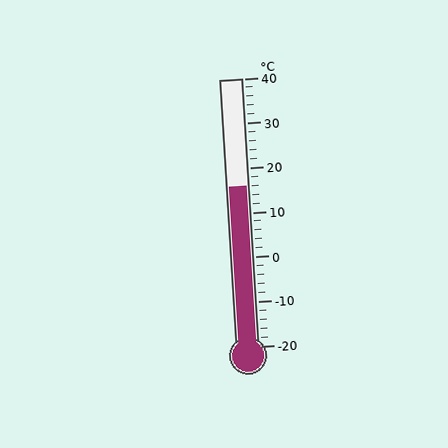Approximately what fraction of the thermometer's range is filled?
The thermometer is filled to approximately 60% of its range.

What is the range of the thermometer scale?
The thermometer scale ranges from -20°C to 40°C.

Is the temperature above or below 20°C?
The temperature is below 20°C.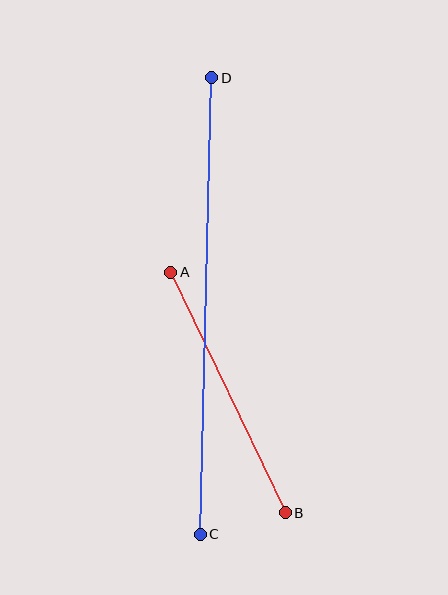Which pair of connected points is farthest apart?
Points C and D are farthest apart.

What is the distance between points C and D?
The distance is approximately 457 pixels.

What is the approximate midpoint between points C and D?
The midpoint is at approximately (206, 306) pixels.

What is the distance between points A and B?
The distance is approximately 266 pixels.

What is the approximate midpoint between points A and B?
The midpoint is at approximately (228, 393) pixels.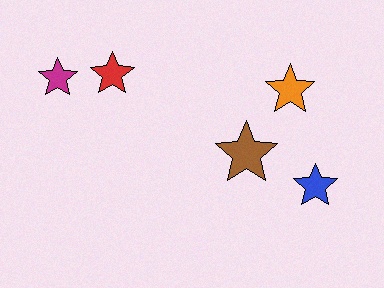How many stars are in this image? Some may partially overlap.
There are 5 stars.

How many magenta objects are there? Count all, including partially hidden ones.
There is 1 magenta object.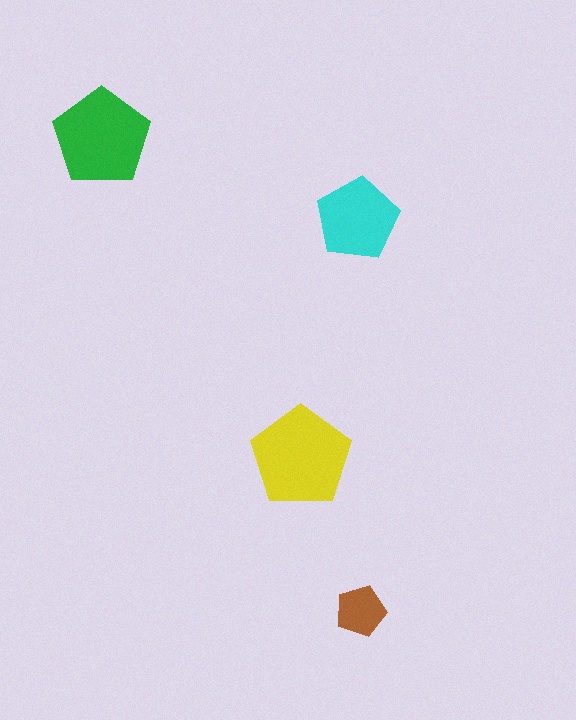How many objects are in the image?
There are 4 objects in the image.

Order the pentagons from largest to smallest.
the yellow one, the green one, the cyan one, the brown one.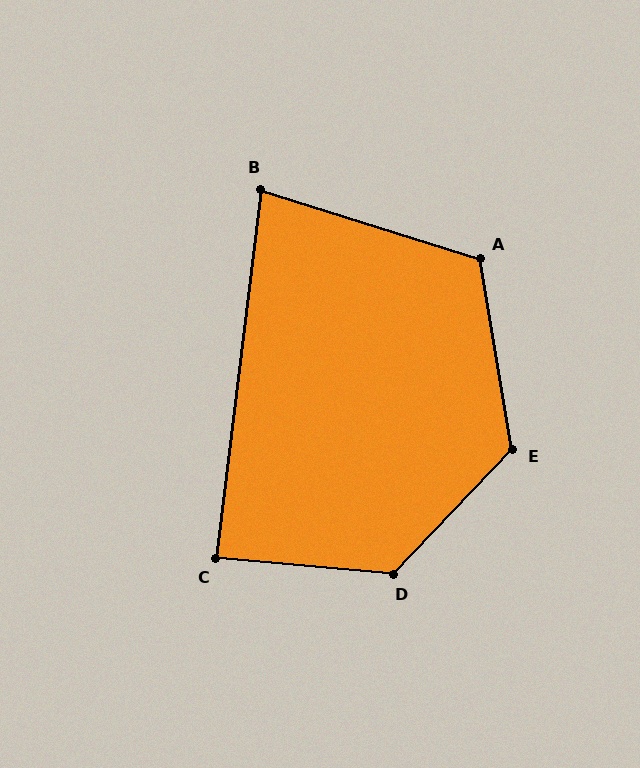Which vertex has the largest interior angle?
D, at approximately 129 degrees.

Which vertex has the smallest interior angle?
B, at approximately 79 degrees.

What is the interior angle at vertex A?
Approximately 117 degrees (obtuse).